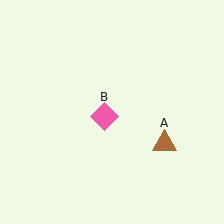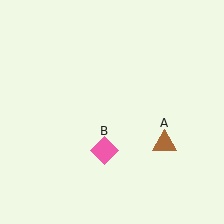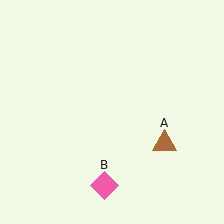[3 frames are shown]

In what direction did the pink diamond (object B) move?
The pink diamond (object B) moved down.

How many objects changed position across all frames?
1 object changed position: pink diamond (object B).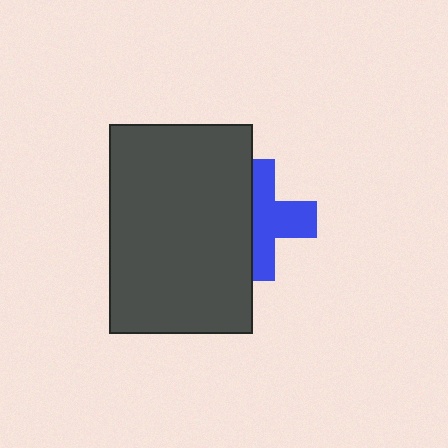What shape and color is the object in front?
The object in front is a dark gray rectangle.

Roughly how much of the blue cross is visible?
About half of it is visible (roughly 55%).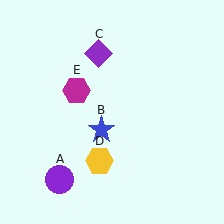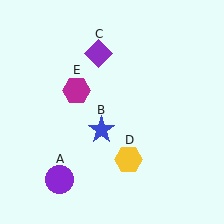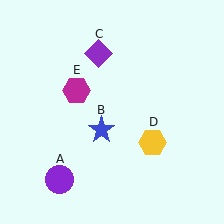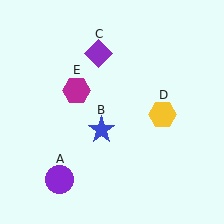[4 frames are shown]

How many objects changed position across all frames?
1 object changed position: yellow hexagon (object D).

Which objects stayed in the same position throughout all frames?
Purple circle (object A) and blue star (object B) and purple diamond (object C) and magenta hexagon (object E) remained stationary.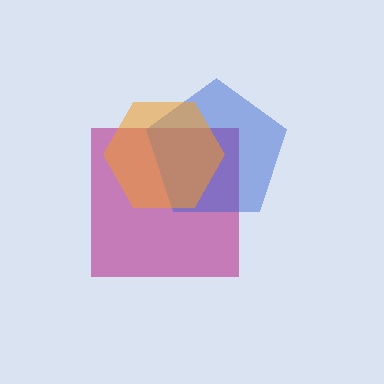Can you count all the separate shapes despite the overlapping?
Yes, there are 3 separate shapes.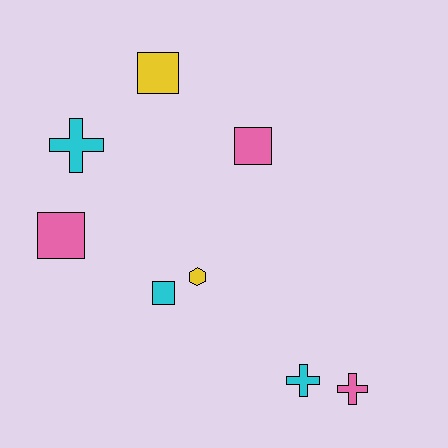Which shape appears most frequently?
Square, with 4 objects.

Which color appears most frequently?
Pink, with 3 objects.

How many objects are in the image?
There are 8 objects.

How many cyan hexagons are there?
There are no cyan hexagons.